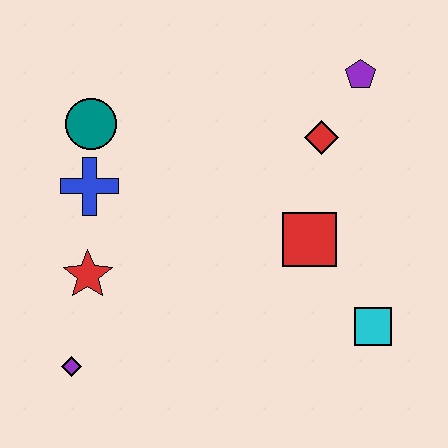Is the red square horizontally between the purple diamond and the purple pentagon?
Yes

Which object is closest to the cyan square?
The red square is closest to the cyan square.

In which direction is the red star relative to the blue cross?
The red star is below the blue cross.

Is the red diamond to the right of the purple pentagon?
No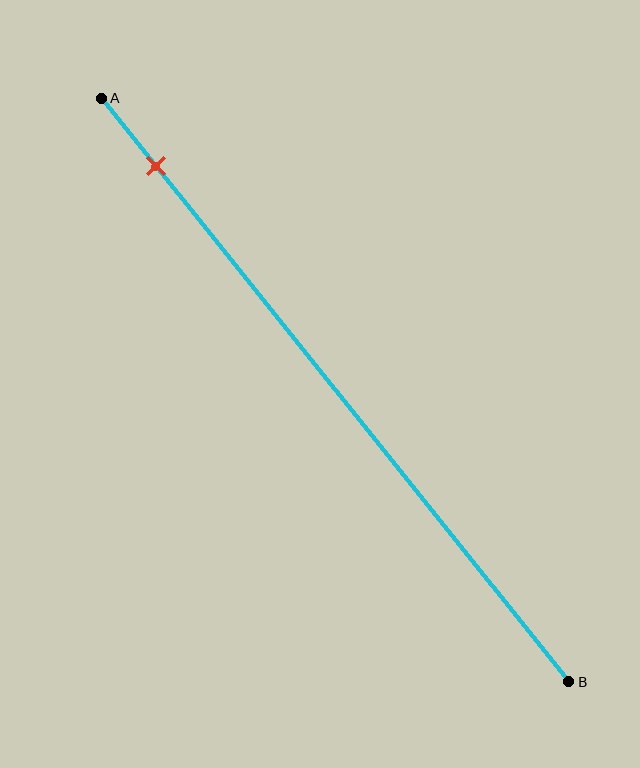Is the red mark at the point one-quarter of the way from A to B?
No, the mark is at about 10% from A, not at the 25% one-quarter point.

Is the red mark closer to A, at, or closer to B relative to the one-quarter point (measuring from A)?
The red mark is closer to point A than the one-quarter point of segment AB.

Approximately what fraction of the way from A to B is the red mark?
The red mark is approximately 10% of the way from A to B.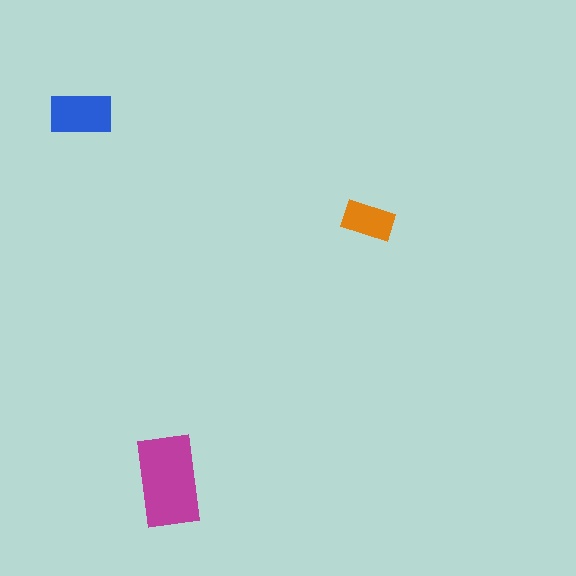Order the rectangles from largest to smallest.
the magenta one, the blue one, the orange one.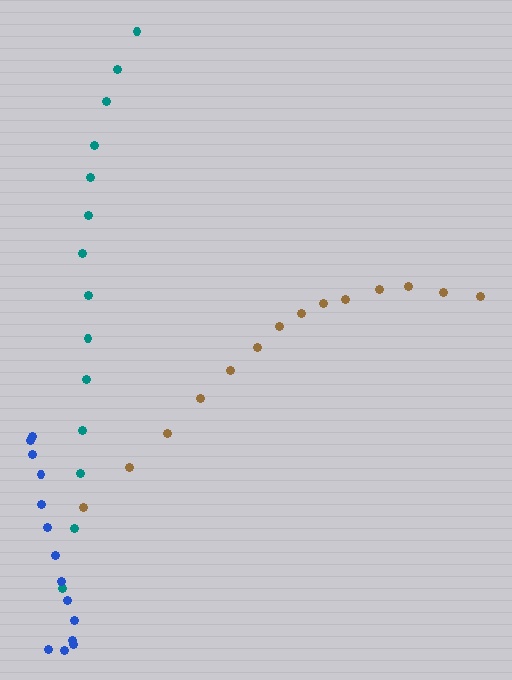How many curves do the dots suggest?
There are 3 distinct paths.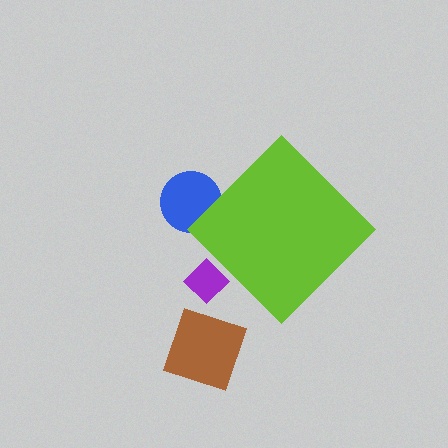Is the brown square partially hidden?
No, the brown square is fully visible.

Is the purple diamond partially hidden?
Yes, the purple diamond is partially hidden behind the lime diamond.